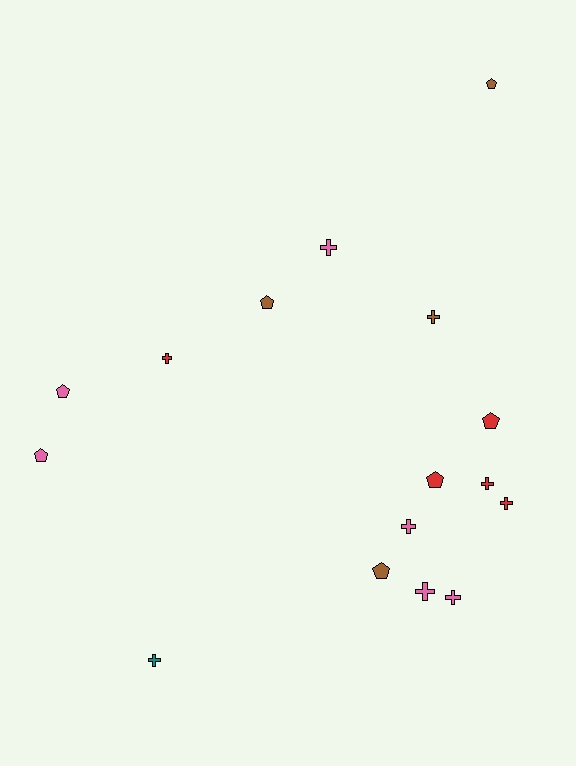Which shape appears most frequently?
Cross, with 9 objects.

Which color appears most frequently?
Pink, with 6 objects.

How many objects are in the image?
There are 16 objects.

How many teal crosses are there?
There is 1 teal cross.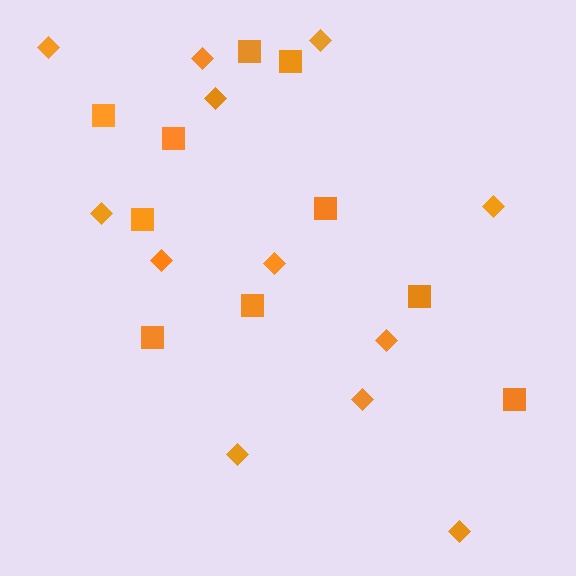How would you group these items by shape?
There are 2 groups: one group of squares (10) and one group of diamonds (12).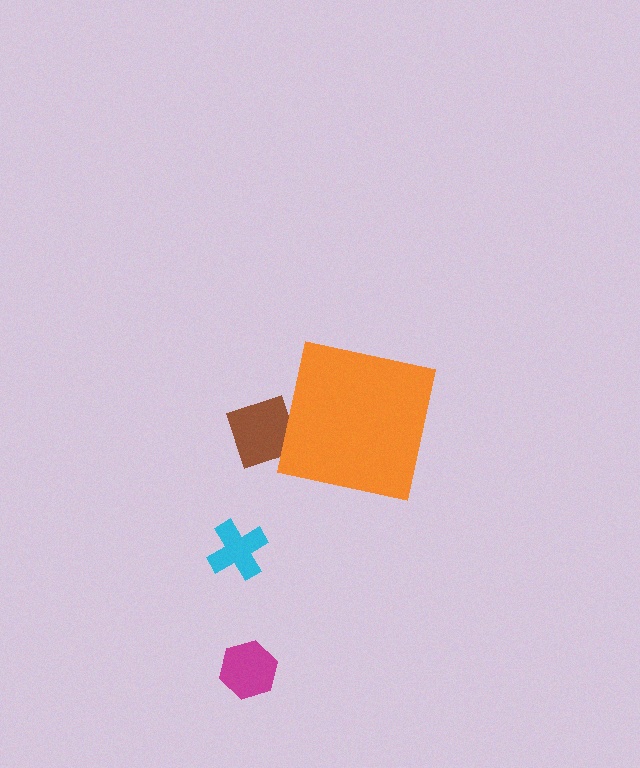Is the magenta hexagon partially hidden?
No, the magenta hexagon is fully visible.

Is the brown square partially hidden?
Yes, the brown square is partially hidden behind the orange square.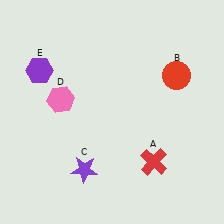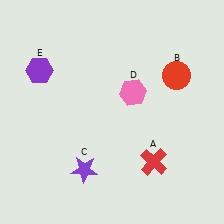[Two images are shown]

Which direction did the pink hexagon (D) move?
The pink hexagon (D) moved right.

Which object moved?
The pink hexagon (D) moved right.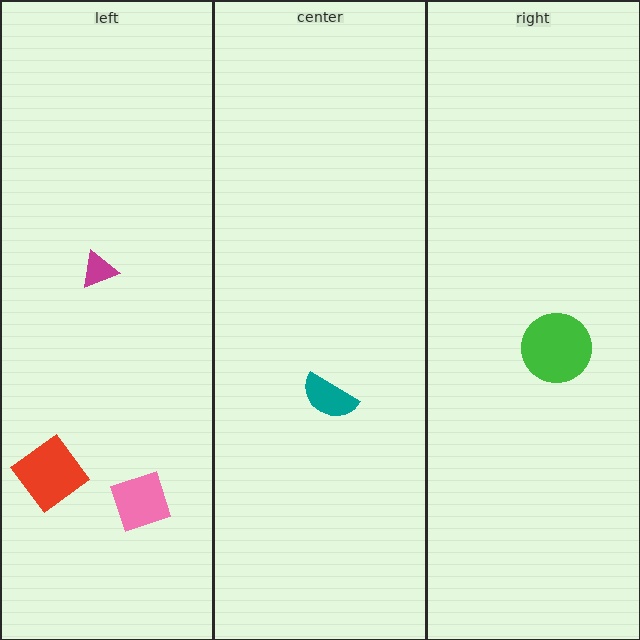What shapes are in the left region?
The pink diamond, the magenta triangle, the red diamond.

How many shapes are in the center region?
1.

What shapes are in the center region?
The teal semicircle.